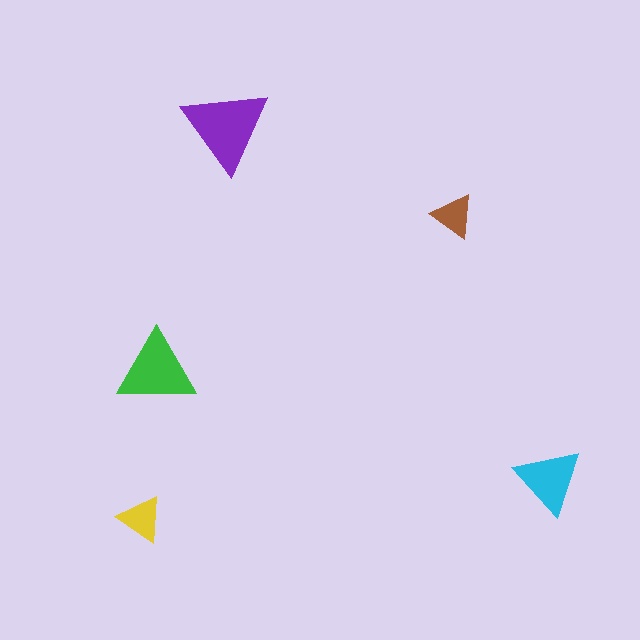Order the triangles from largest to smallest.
the purple one, the green one, the cyan one, the yellow one, the brown one.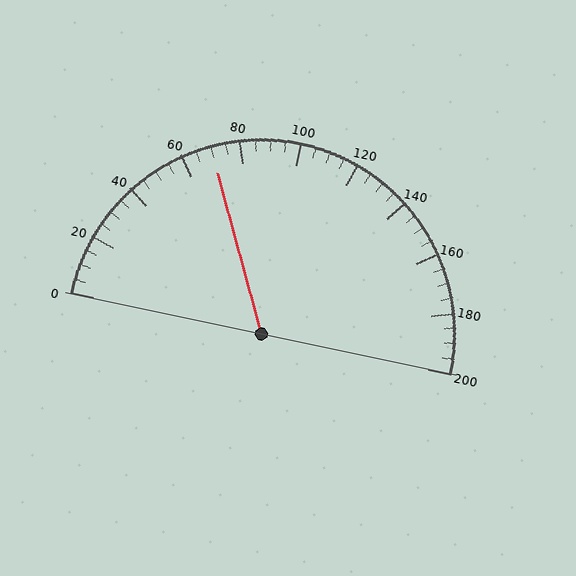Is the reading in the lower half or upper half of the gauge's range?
The reading is in the lower half of the range (0 to 200).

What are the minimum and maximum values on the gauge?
The gauge ranges from 0 to 200.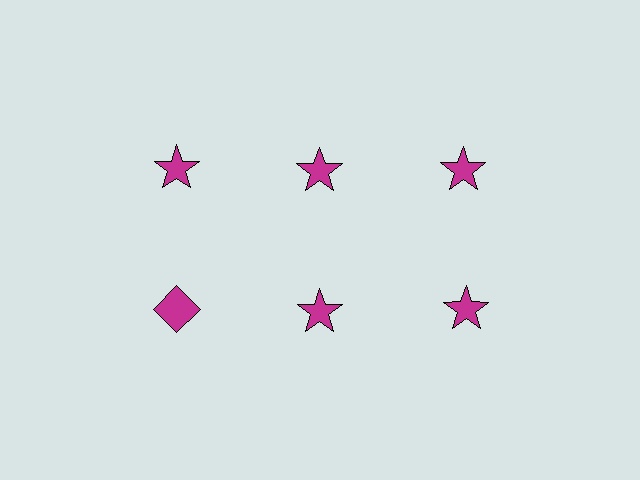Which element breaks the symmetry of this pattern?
The magenta diamond in the second row, leftmost column breaks the symmetry. All other shapes are magenta stars.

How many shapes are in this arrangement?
There are 6 shapes arranged in a grid pattern.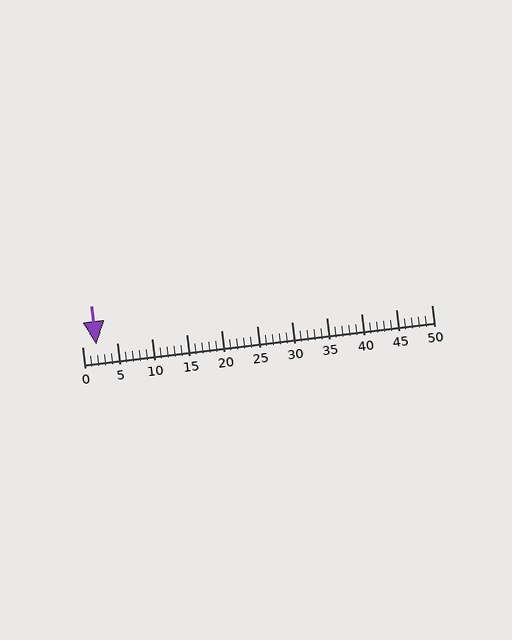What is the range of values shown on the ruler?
The ruler shows values from 0 to 50.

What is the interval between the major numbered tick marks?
The major tick marks are spaced 5 units apart.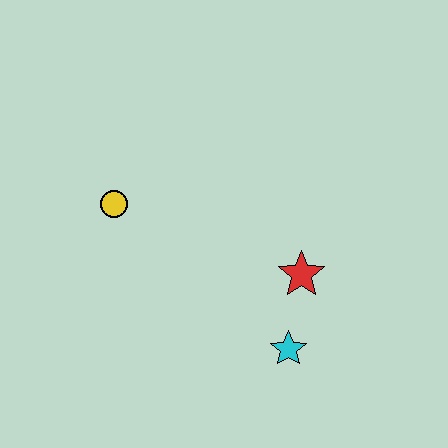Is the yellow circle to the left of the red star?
Yes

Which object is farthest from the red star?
The yellow circle is farthest from the red star.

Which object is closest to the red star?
The cyan star is closest to the red star.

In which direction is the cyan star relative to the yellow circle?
The cyan star is to the right of the yellow circle.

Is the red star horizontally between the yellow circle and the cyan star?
No